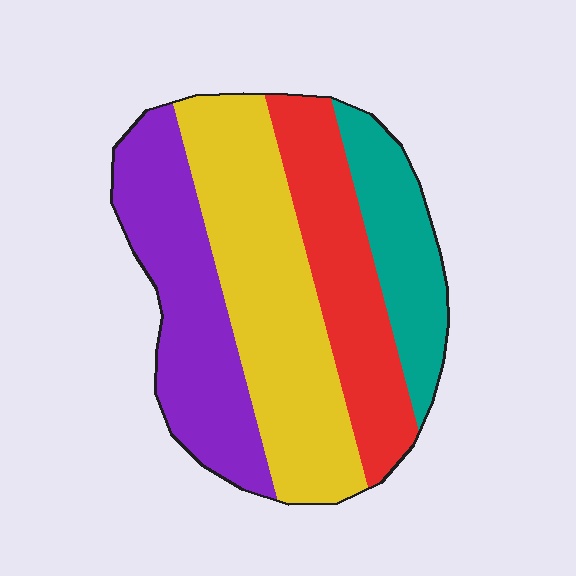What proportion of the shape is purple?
Purple covers 27% of the shape.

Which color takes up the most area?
Yellow, at roughly 35%.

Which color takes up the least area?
Teal, at roughly 15%.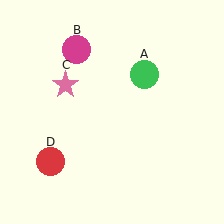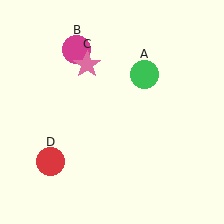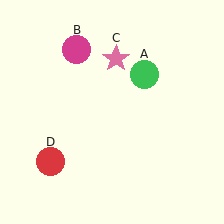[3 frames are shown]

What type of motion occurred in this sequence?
The pink star (object C) rotated clockwise around the center of the scene.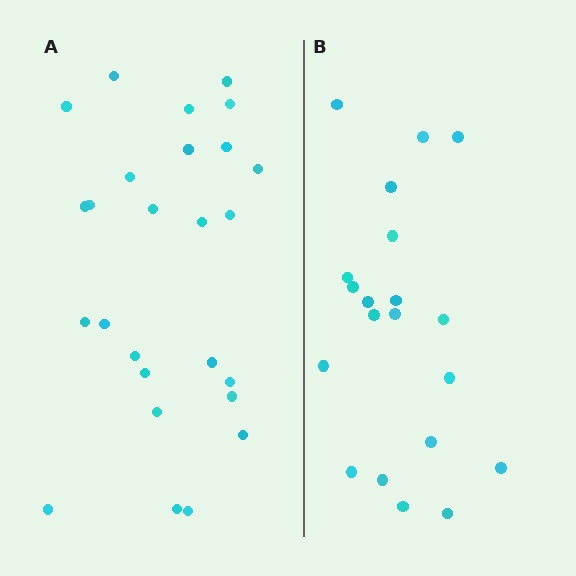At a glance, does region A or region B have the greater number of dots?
Region A (the left region) has more dots.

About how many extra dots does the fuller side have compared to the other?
Region A has about 6 more dots than region B.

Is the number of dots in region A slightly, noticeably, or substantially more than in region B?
Region A has noticeably more, but not dramatically so. The ratio is roughly 1.3 to 1.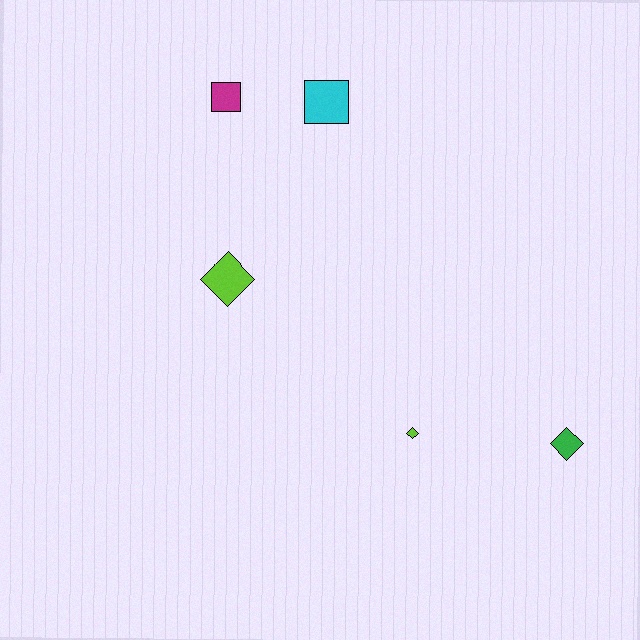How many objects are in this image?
There are 5 objects.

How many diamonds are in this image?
There are 3 diamonds.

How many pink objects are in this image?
There are no pink objects.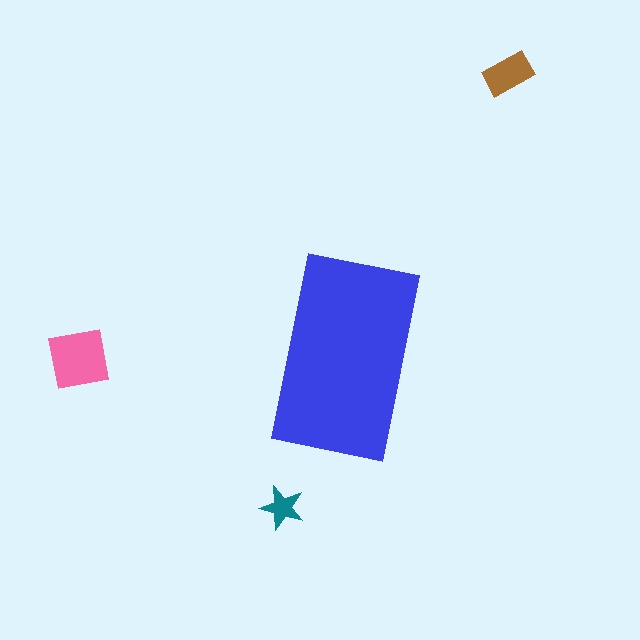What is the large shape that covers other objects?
A blue rectangle.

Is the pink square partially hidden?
No, the pink square is fully visible.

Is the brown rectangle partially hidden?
No, the brown rectangle is fully visible.